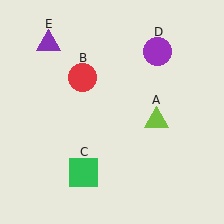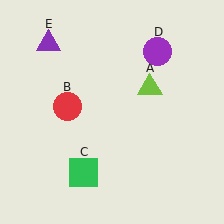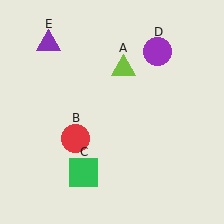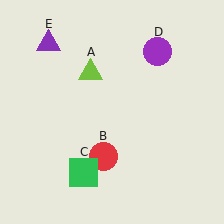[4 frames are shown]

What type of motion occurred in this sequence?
The lime triangle (object A), red circle (object B) rotated counterclockwise around the center of the scene.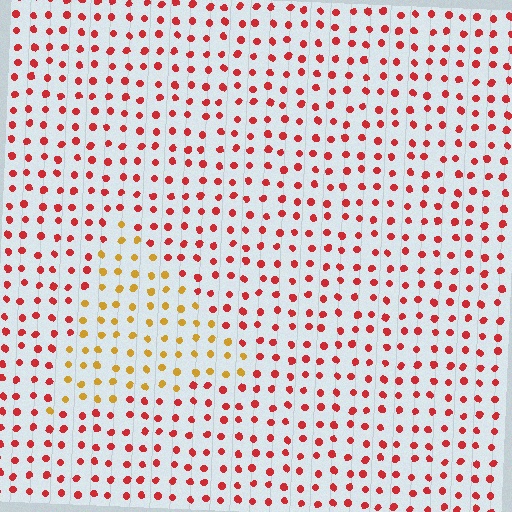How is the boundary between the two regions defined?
The boundary is defined purely by a slight shift in hue (about 45 degrees). Spacing, size, and orientation are identical on both sides.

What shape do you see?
I see a triangle.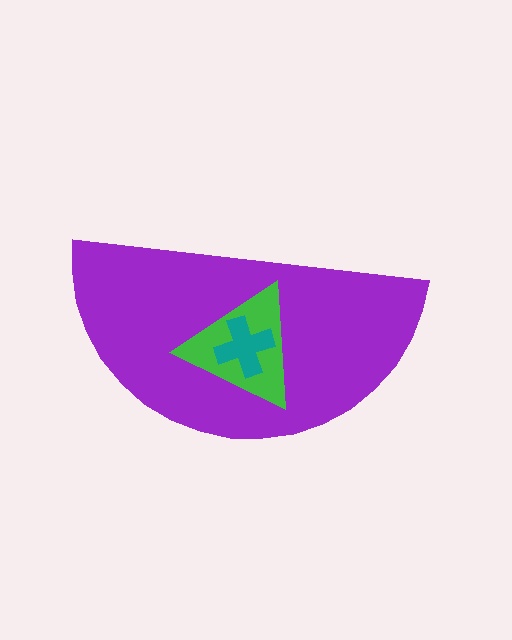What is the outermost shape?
The purple semicircle.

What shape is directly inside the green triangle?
The teal cross.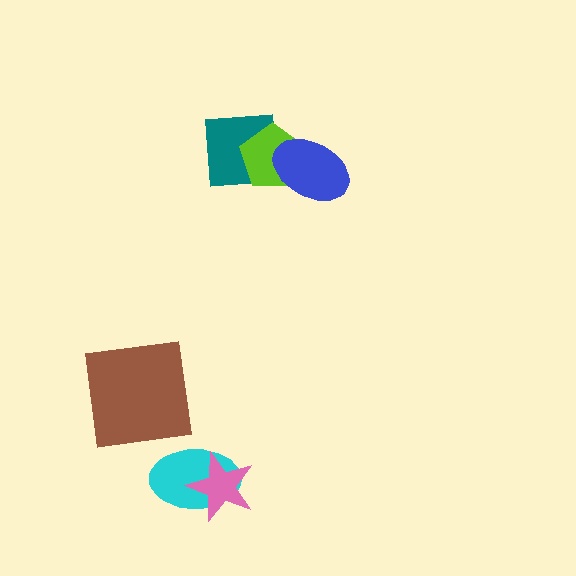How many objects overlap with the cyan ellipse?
1 object overlaps with the cyan ellipse.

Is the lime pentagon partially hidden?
Yes, it is partially covered by another shape.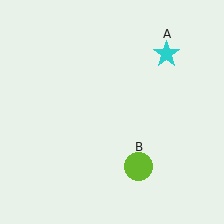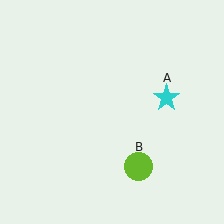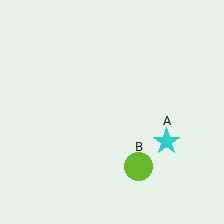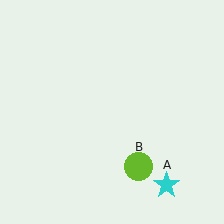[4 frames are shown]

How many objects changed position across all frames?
1 object changed position: cyan star (object A).